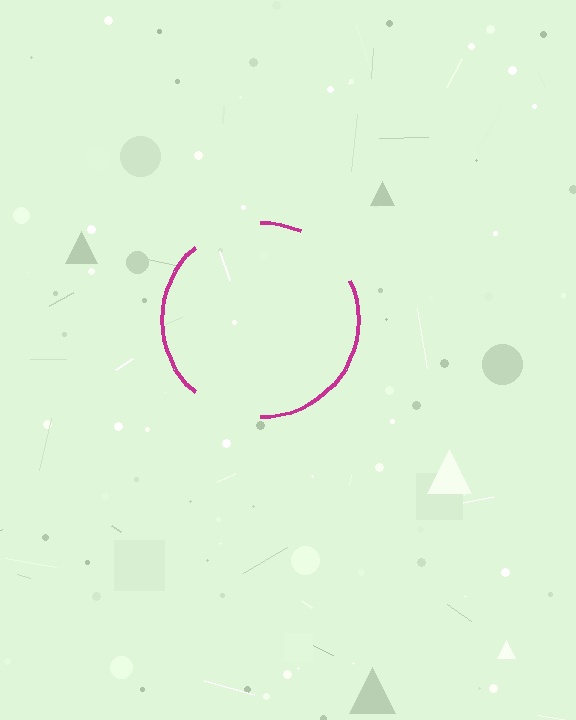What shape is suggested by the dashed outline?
The dashed outline suggests a circle.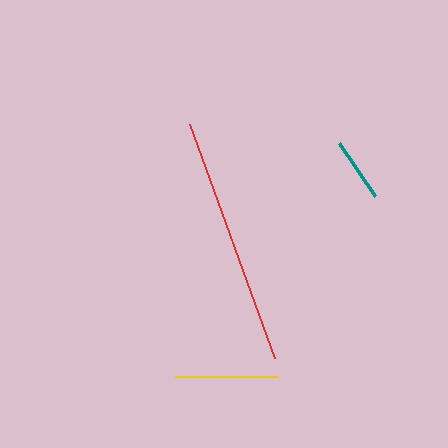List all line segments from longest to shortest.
From longest to shortest: red, yellow, teal.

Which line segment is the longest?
The red line is the longest at approximately 248 pixels.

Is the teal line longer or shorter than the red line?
The red line is longer than the teal line.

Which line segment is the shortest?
The teal line is the shortest at approximately 64 pixels.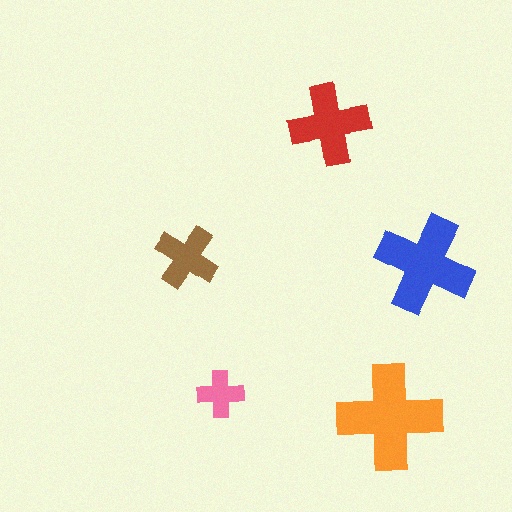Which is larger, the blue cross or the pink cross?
The blue one.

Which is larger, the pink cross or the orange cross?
The orange one.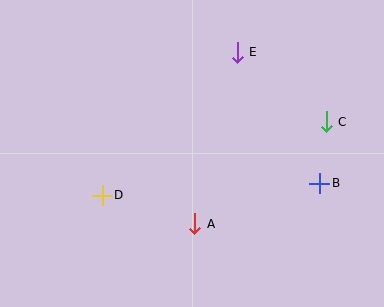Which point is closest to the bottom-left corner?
Point D is closest to the bottom-left corner.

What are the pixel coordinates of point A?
Point A is at (195, 224).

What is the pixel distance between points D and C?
The distance between D and C is 236 pixels.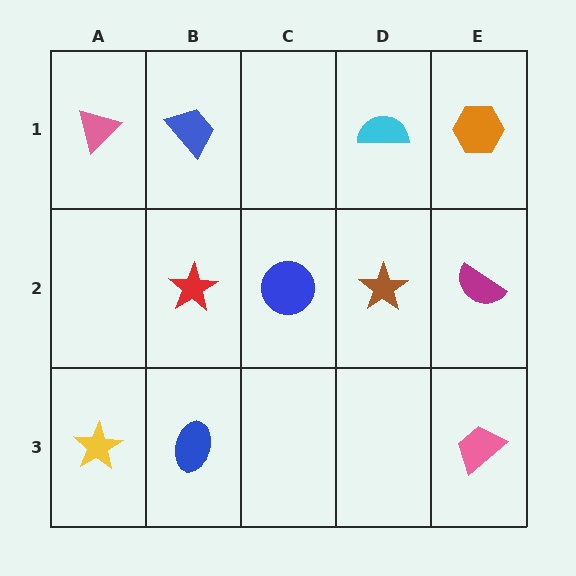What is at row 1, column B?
A blue trapezoid.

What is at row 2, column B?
A red star.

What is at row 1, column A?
A pink triangle.